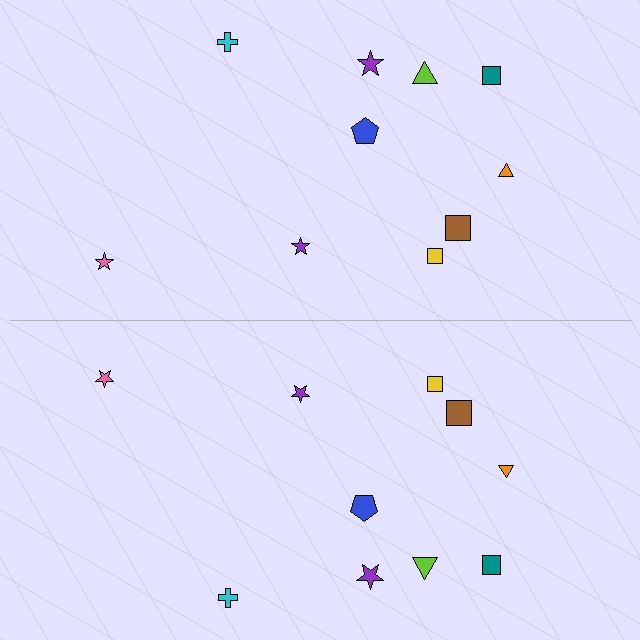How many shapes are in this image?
There are 20 shapes in this image.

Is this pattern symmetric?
Yes, this pattern has bilateral (reflection) symmetry.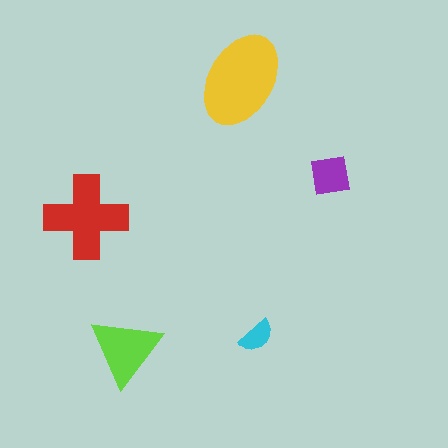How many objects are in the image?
There are 5 objects in the image.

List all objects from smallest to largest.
The cyan semicircle, the purple square, the lime triangle, the red cross, the yellow ellipse.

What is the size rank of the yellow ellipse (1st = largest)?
1st.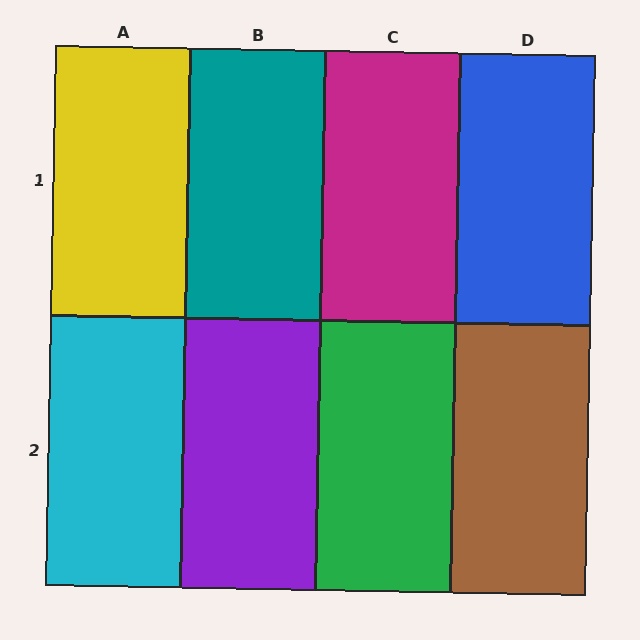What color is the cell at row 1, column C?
Magenta.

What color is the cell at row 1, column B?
Teal.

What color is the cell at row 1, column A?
Yellow.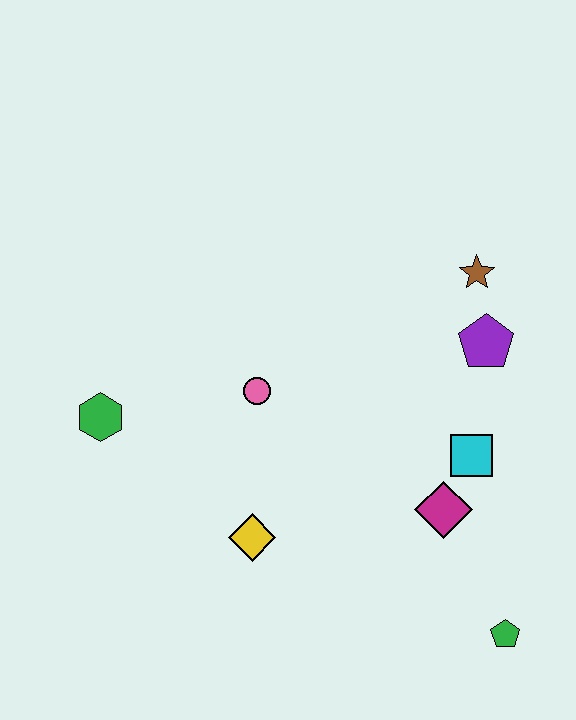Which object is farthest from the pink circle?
The green pentagon is farthest from the pink circle.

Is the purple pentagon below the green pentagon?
No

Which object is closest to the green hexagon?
The pink circle is closest to the green hexagon.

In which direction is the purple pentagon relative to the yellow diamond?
The purple pentagon is to the right of the yellow diamond.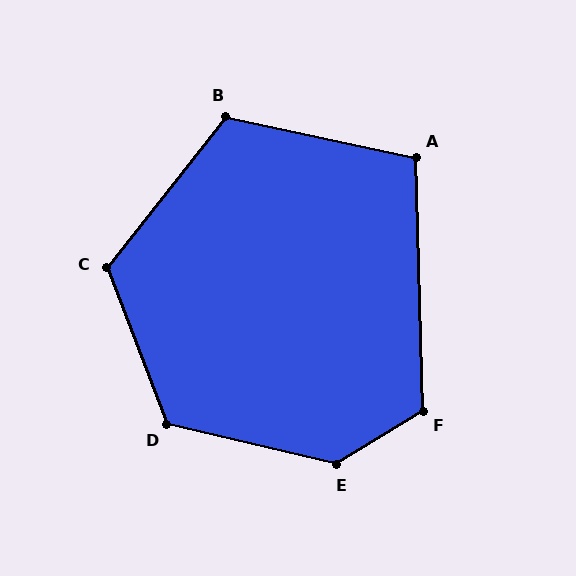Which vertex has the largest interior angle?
E, at approximately 135 degrees.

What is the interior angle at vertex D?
Approximately 124 degrees (obtuse).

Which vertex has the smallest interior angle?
A, at approximately 104 degrees.